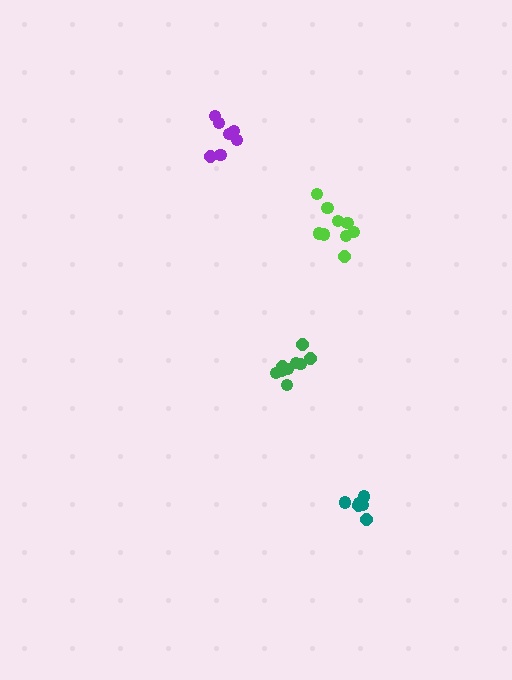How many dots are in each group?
Group 1: 9 dots, Group 2: 6 dots, Group 3: 11 dots, Group 4: 7 dots (33 total).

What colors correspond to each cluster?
The clusters are colored: lime, teal, green, purple.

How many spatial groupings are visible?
There are 4 spatial groupings.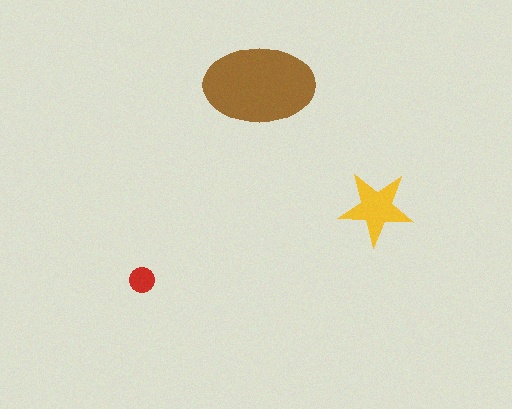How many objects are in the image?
There are 3 objects in the image.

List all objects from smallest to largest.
The red circle, the yellow star, the brown ellipse.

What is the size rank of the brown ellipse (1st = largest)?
1st.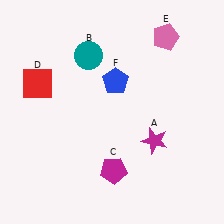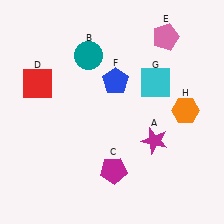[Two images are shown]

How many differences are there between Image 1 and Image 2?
There are 2 differences between the two images.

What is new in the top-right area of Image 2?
An orange hexagon (H) was added in the top-right area of Image 2.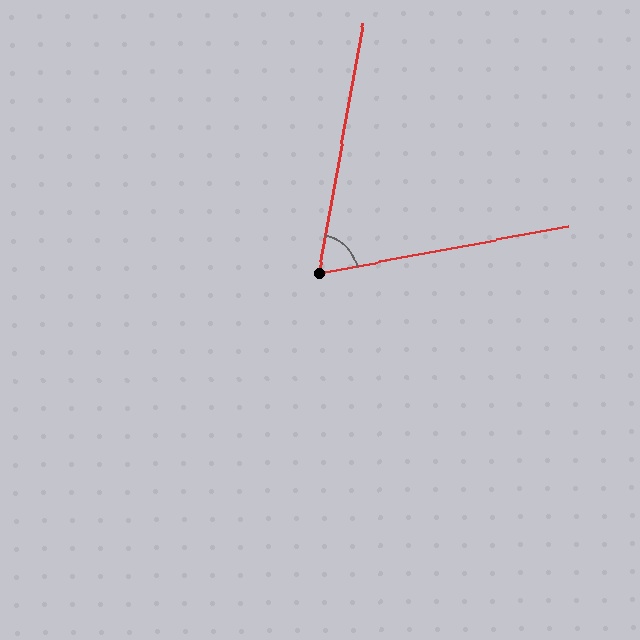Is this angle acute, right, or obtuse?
It is acute.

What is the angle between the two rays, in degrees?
Approximately 69 degrees.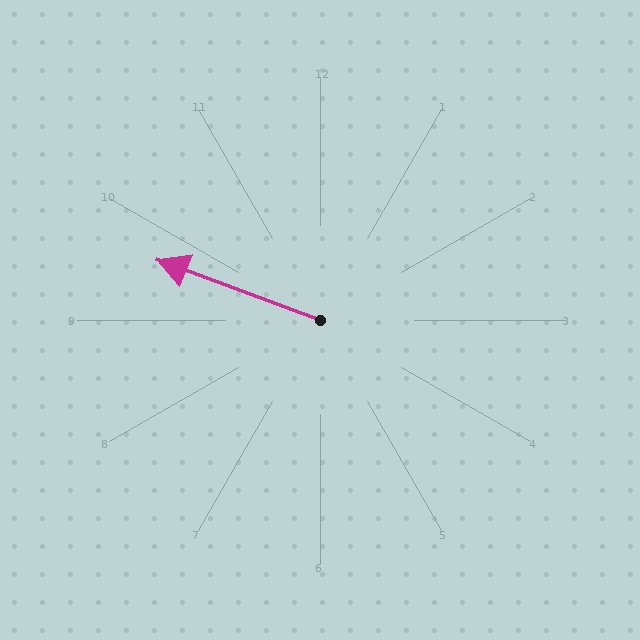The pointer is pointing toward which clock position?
Roughly 10 o'clock.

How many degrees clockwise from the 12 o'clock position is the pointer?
Approximately 290 degrees.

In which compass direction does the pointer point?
West.